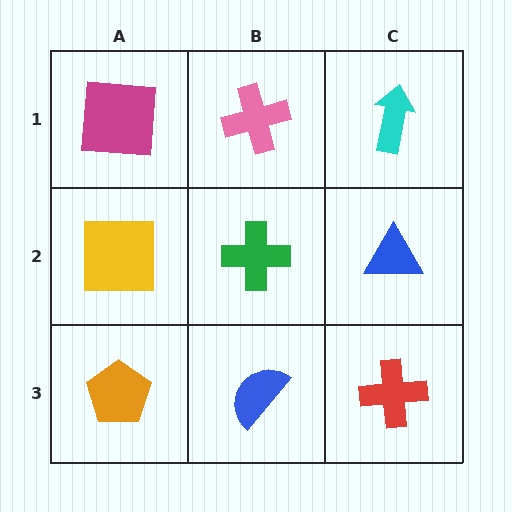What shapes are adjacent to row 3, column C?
A blue triangle (row 2, column C), a blue semicircle (row 3, column B).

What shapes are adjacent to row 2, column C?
A cyan arrow (row 1, column C), a red cross (row 3, column C), a green cross (row 2, column B).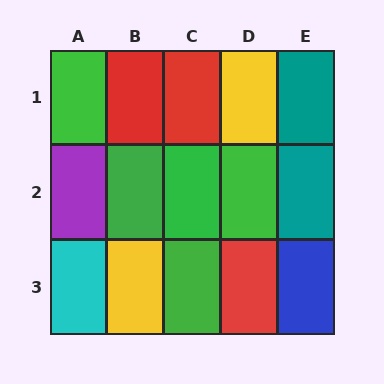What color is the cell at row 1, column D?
Yellow.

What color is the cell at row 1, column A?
Green.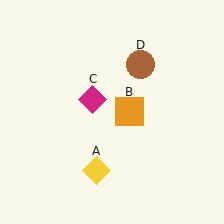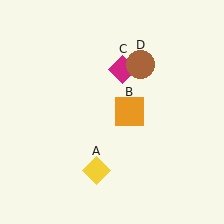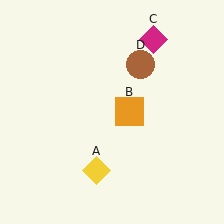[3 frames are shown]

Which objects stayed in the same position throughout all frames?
Yellow diamond (object A) and orange square (object B) and brown circle (object D) remained stationary.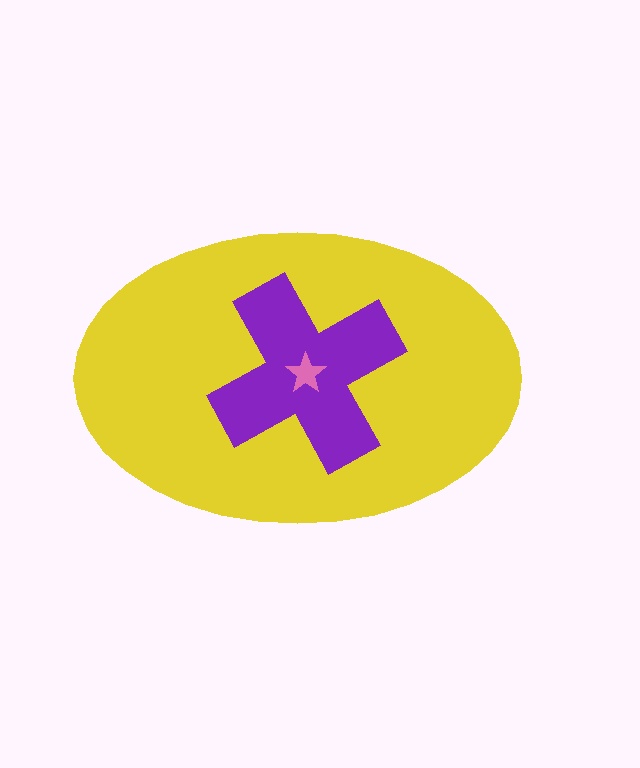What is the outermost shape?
The yellow ellipse.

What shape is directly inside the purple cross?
The pink star.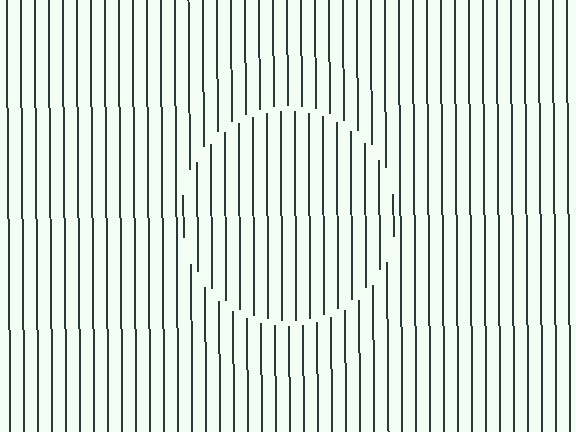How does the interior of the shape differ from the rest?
The interior of the shape contains the same grating, shifted by half a period — the contour is defined by the phase discontinuity where line-ends from the inner and outer gratings abut.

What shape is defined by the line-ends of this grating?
An illusory circle. The interior of the shape contains the same grating, shifted by half a period — the contour is defined by the phase discontinuity where line-ends from the inner and outer gratings abut.